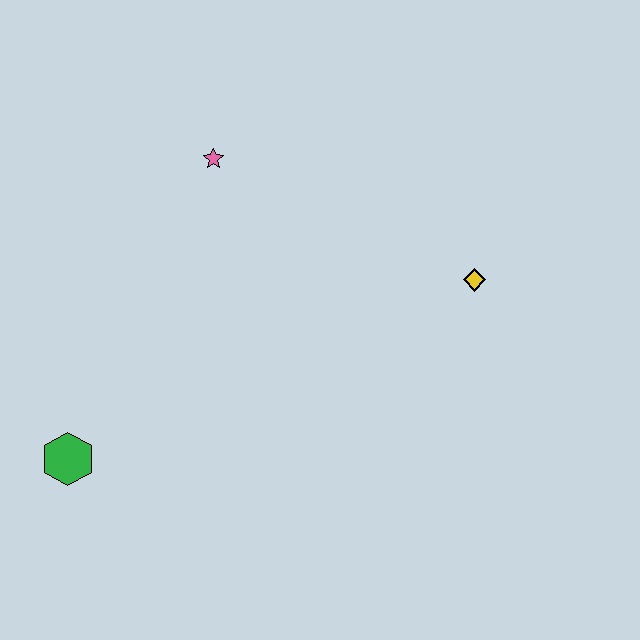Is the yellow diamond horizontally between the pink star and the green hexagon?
No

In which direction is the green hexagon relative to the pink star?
The green hexagon is below the pink star.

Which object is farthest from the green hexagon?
The yellow diamond is farthest from the green hexagon.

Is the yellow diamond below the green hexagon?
No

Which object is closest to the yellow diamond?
The pink star is closest to the yellow diamond.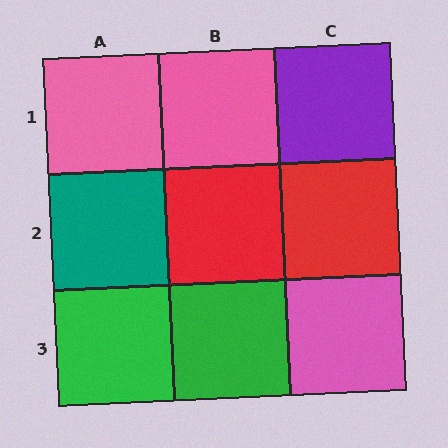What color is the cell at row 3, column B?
Green.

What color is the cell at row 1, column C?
Purple.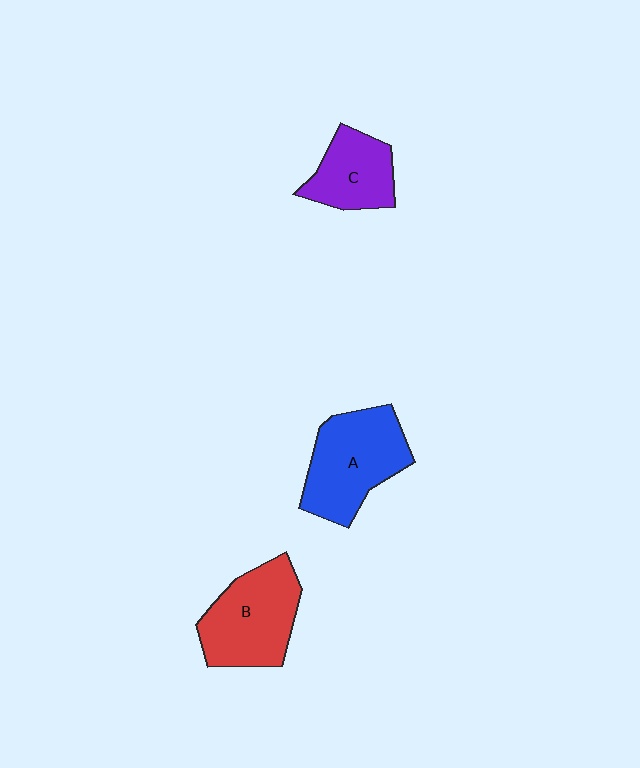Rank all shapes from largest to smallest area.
From largest to smallest: A (blue), B (red), C (purple).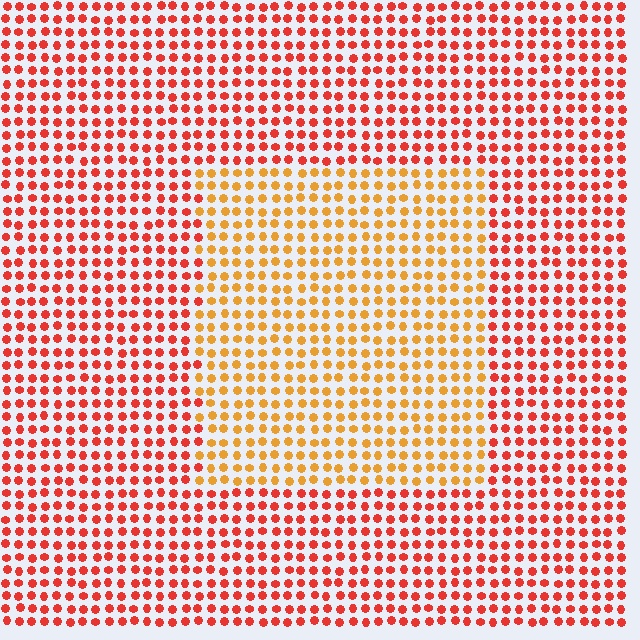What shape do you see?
I see a rectangle.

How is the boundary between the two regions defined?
The boundary is defined purely by a slight shift in hue (about 35 degrees). Spacing, size, and orientation are identical on both sides.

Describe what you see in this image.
The image is filled with small red elements in a uniform arrangement. A rectangle-shaped region is visible where the elements are tinted to a slightly different hue, forming a subtle color boundary.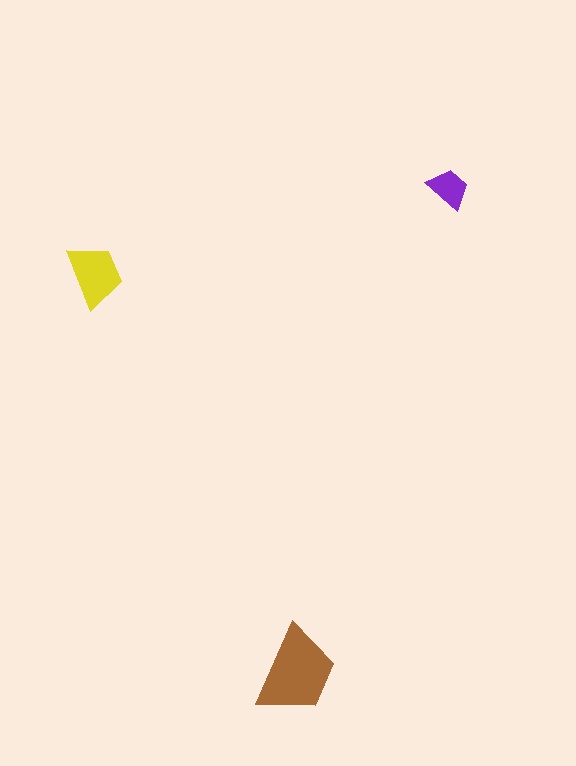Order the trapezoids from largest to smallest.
the brown one, the yellow one, the purple one.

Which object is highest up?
The purple trapezoid is topmost.